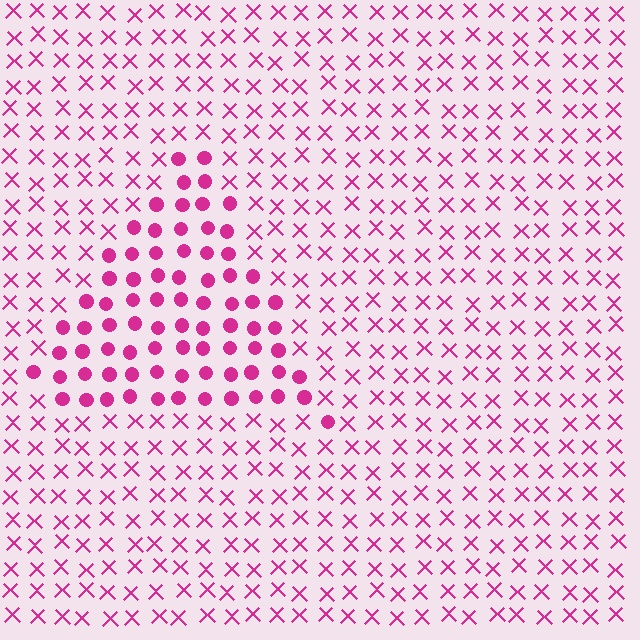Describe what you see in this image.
The image is filled with small magenta elements arranged in a uniform grid. A triangle-shaped region contains circles, while the surrounding area contains X marks. The boundary is defined purely by the change in element shape.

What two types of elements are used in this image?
The image uses circles inside the triangle region and X marks outside it.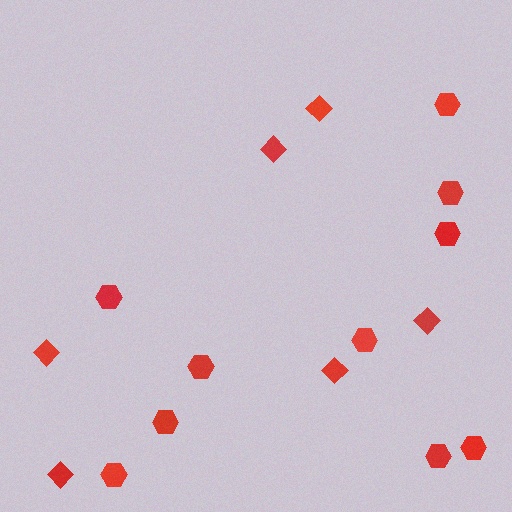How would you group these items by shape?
There are 2 groups: one group of hexagons (10) and one group of diamonds (6).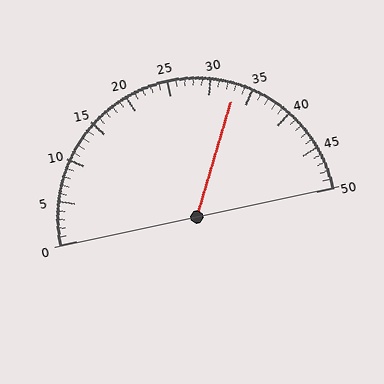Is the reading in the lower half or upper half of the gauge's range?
The reading is in the upper half of the range (0 to 50).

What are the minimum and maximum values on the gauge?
The gauge ranges from 0 to 50.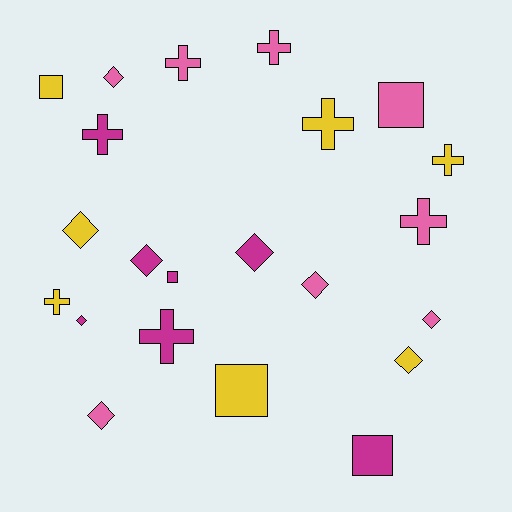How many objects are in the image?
There are 22 objects.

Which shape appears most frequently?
Diamond, with 9 objects.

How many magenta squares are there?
There are 2 magenta squares.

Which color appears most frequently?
Pink, with 8 objects.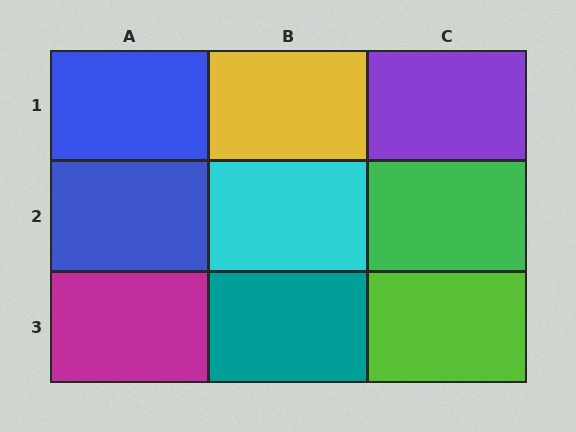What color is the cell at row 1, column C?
Purple.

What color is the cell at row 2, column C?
Green.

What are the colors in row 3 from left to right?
Magenta, teal, lime.